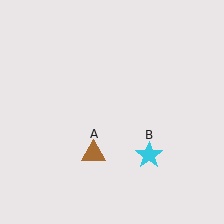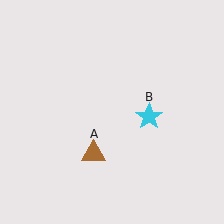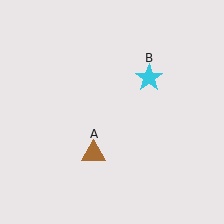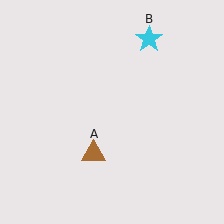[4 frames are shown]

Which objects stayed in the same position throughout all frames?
Brown triangle (object A) remained stationary.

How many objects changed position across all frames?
1 object changed position: cyan star (object B).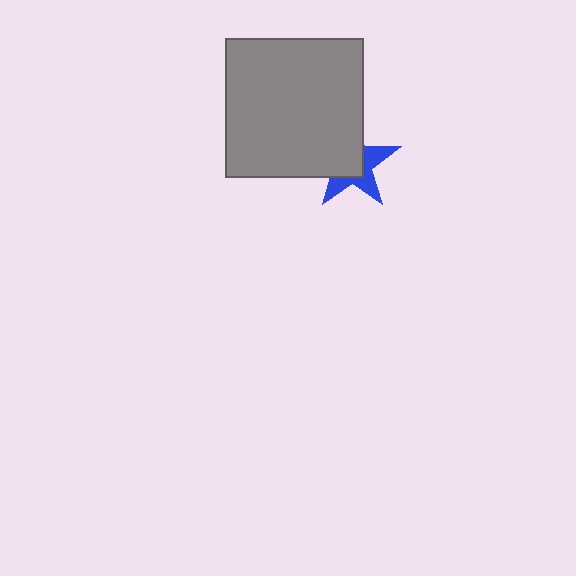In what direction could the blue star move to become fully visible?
The blue star could move toward the lower-right. That would shift it out from behind the gray square entirely.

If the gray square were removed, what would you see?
You would see the complete blue star.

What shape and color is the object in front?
The object in front is a gray square.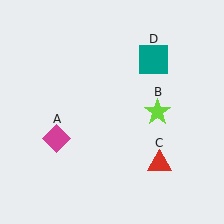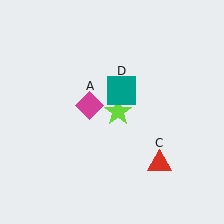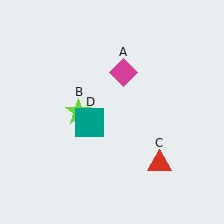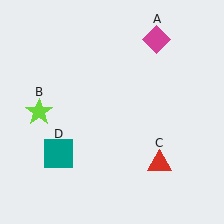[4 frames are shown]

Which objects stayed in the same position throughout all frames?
Red triangle (object C) remained stationary.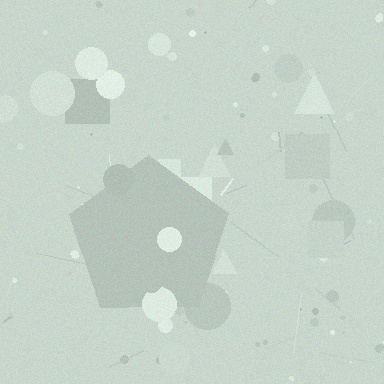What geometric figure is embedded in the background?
A pentagon is embedded in the background.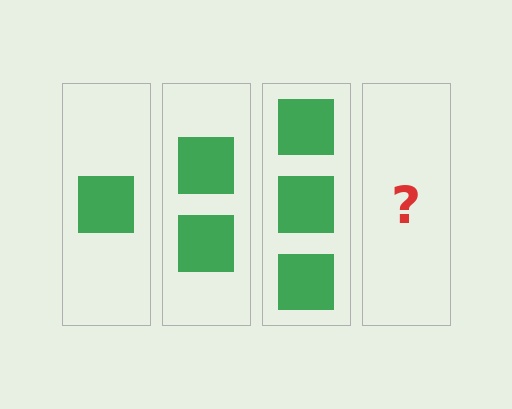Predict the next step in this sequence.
The next step is 4 squares.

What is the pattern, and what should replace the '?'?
The pattern is that each step adds one more square. The '?' should be 4 squares.